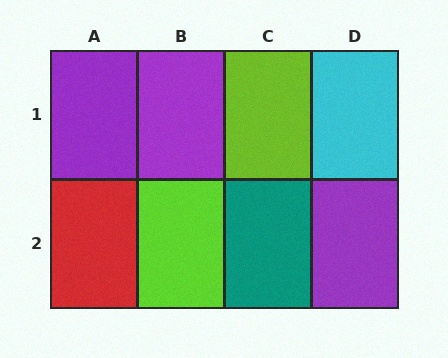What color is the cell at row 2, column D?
Purple.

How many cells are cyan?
1 cell is cyan.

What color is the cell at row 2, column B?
Lime.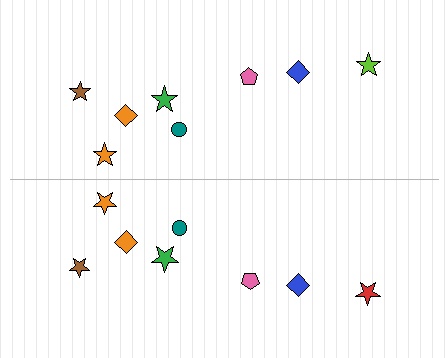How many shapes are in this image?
There are 16 shapes in this image.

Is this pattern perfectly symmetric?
No, the pattern is not perfectly symmetric. The red star on the bottom side breaks the symmetry — its mirror counterpart is lime.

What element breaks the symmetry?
The red star on the bottom side breaks the symmetry — its mirror counterpart is lime.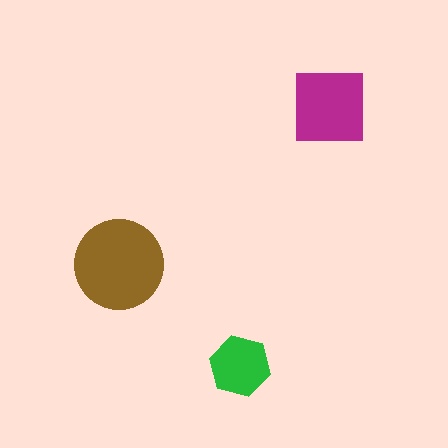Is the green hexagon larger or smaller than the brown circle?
Smaller.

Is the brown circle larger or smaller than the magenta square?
Larger.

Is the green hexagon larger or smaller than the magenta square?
Smaller.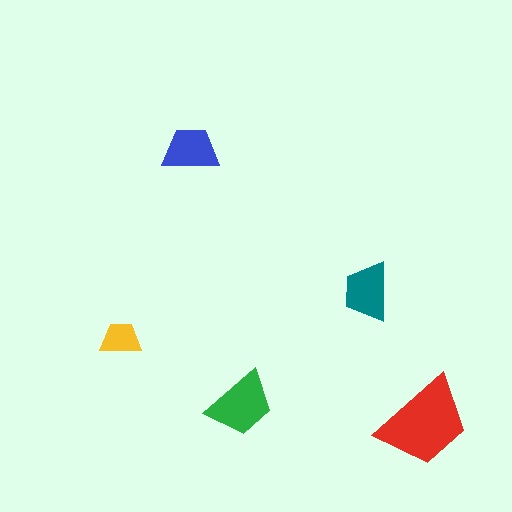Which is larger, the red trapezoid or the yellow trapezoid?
The red one.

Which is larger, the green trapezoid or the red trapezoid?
The red one.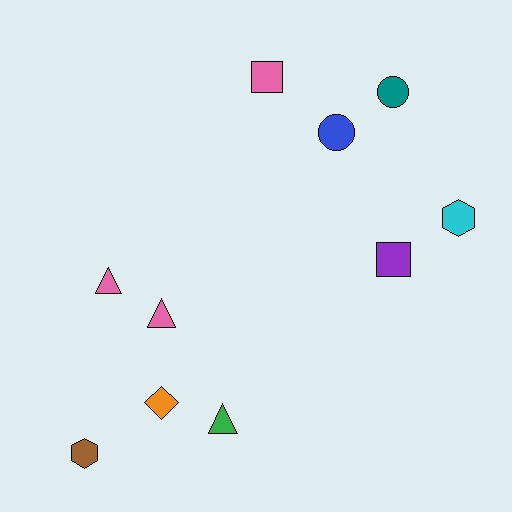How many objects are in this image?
There are 10 objects.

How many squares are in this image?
There are 2 squares.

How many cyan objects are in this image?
There is 1 cyan object.